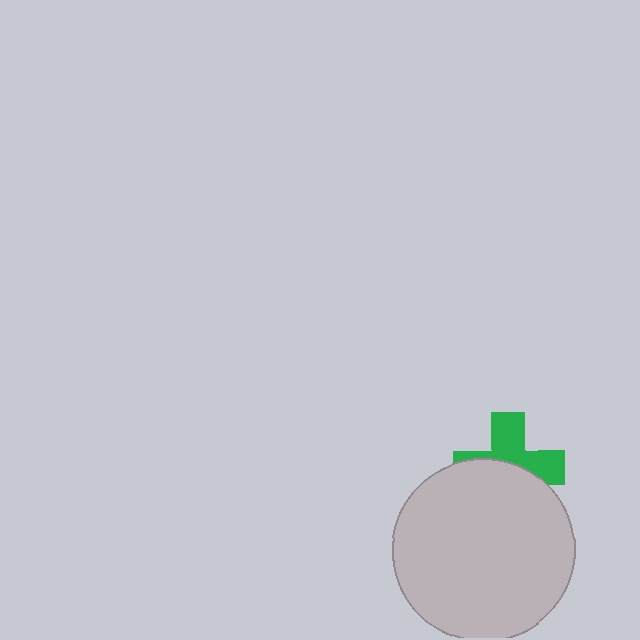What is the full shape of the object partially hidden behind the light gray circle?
The partially hidden object is a green cross.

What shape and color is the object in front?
The object in front is a light gray circle.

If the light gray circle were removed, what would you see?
You would see the complete green cross.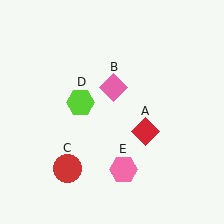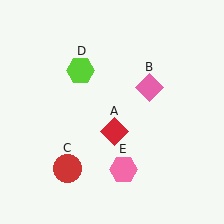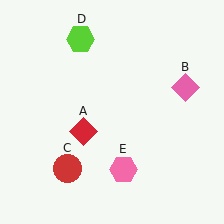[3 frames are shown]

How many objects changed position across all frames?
3 objects changed position: red diamond (object A), pink diamond (object B), lime hexagon (object D).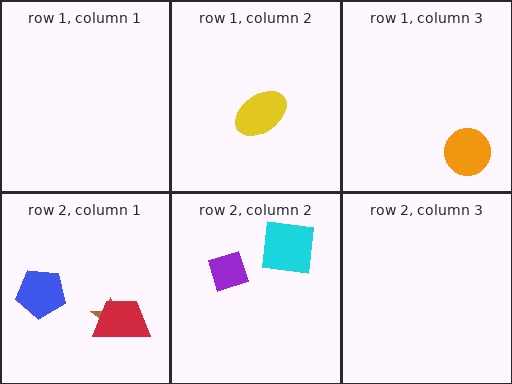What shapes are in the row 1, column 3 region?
The orange circle.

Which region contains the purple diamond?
The row 2, column 2 region.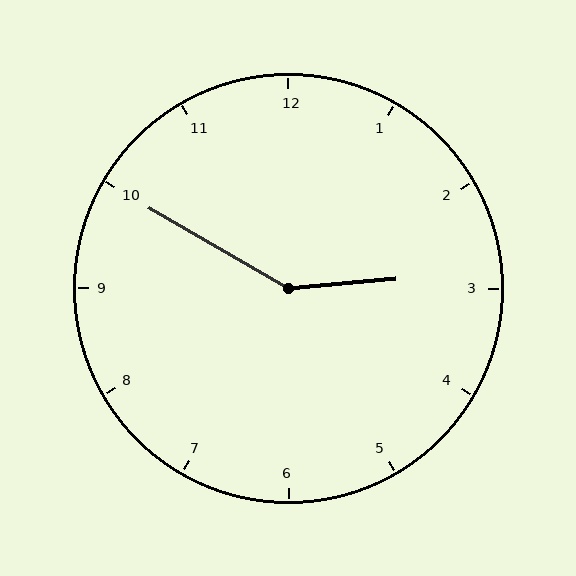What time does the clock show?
2:50.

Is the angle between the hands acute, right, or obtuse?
It is obtuse.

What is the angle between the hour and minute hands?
Approximately 145 degrees.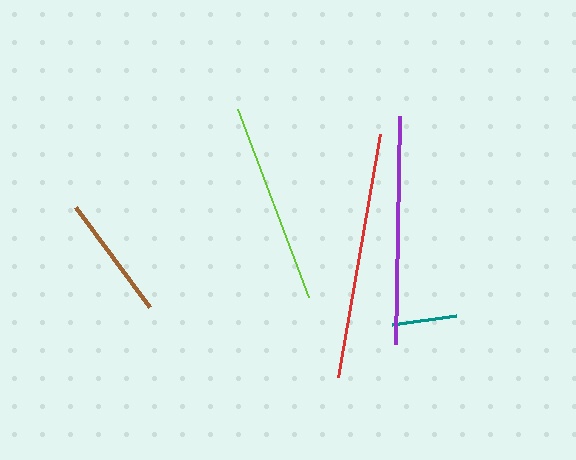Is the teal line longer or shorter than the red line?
The red line is longer than the teal line.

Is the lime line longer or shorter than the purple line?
The purple line is longer than the lime line.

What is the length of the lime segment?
The lime segment is approximately 201 pixels long.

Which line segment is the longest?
The red line is the longest at approximately 247 pixels.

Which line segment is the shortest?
The teal line is the shortest at approximately 65 pixels.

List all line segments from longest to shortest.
From longest to shortest: red, purple, lime, brown, teal.